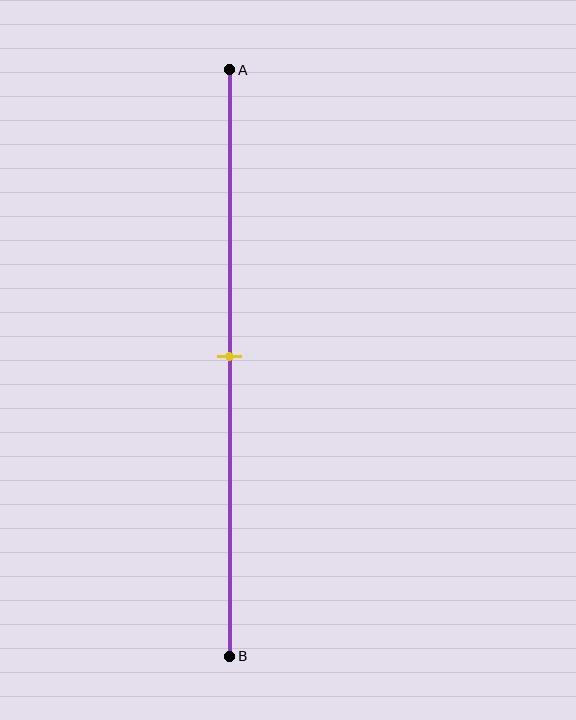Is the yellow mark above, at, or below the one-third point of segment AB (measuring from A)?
The yellow mark is below the one-third point of segment AB.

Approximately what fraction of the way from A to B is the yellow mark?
The yellow mark is approximately 50% of the way from A to B.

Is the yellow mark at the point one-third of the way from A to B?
No, the mark is at about 50% from A, not at the 33% one-third point.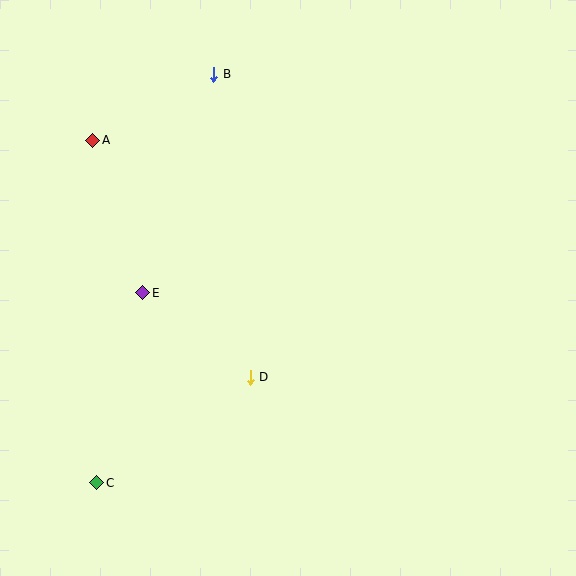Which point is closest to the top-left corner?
Point A is closest to the top-left corner.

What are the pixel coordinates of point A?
Point A is at (93, 140).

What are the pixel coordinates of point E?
Point E is at (143, 293).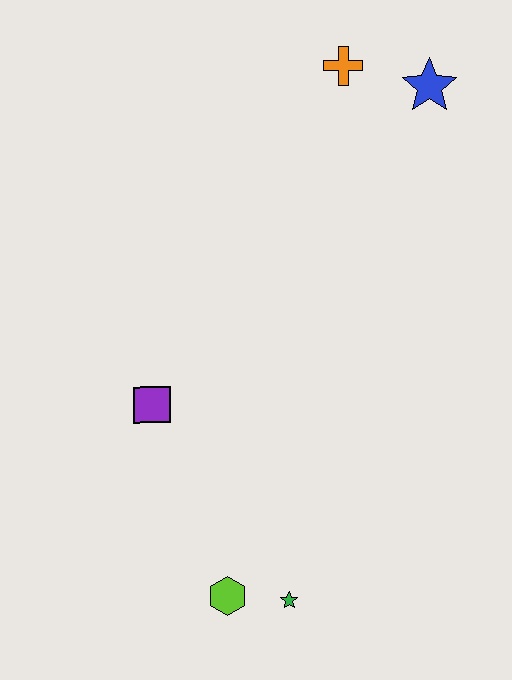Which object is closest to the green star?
The lime hexagon is closest to the green star.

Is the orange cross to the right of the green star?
Yes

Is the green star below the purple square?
Yes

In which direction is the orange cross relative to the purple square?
The orange cross is above the purple square.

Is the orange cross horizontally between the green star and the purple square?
No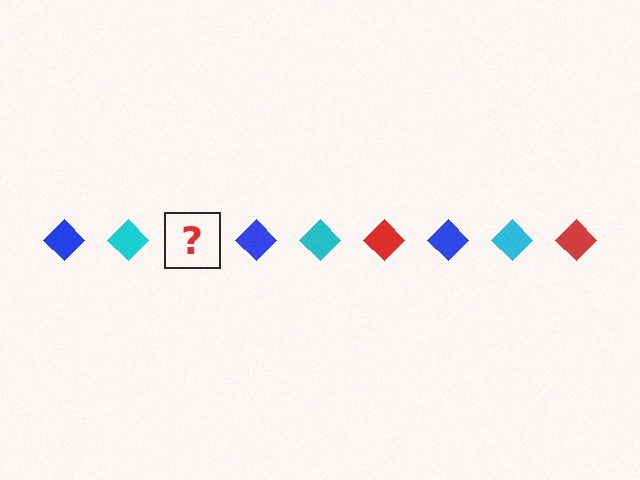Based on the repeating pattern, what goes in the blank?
The blank should be a red diamond.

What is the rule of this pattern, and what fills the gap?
The rule is that the pattern cycles through blue, cyan, red diamonds. The gap should be filled with a red diamond.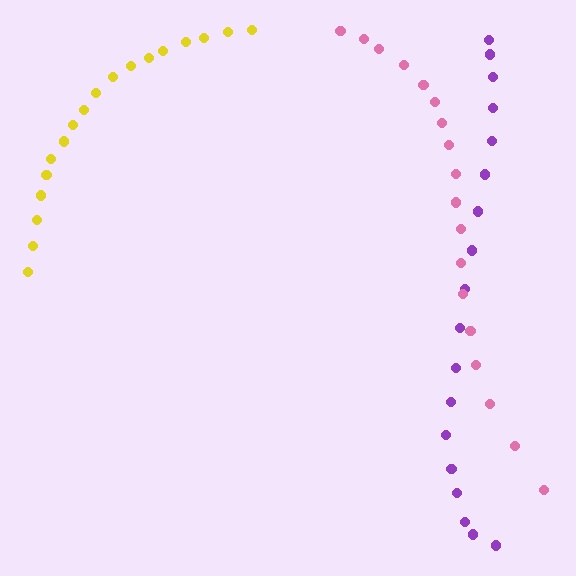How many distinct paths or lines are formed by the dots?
There are 3 distinct paths.